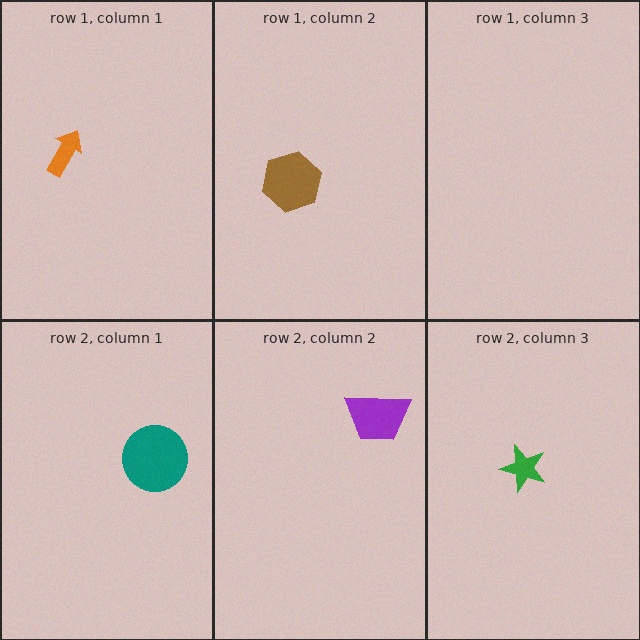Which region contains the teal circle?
The row 2, column 1 region.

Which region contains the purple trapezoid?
The row 2, column 2 region.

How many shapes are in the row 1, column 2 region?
1.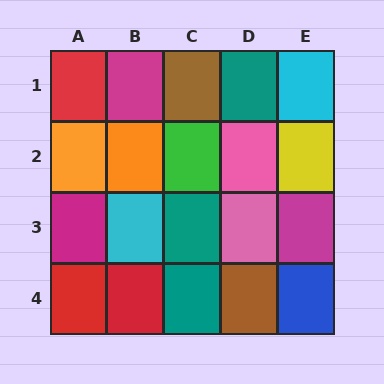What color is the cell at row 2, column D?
Pink.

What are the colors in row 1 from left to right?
Red, magenta, brown, teal, cyan.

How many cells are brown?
2 cells are brown.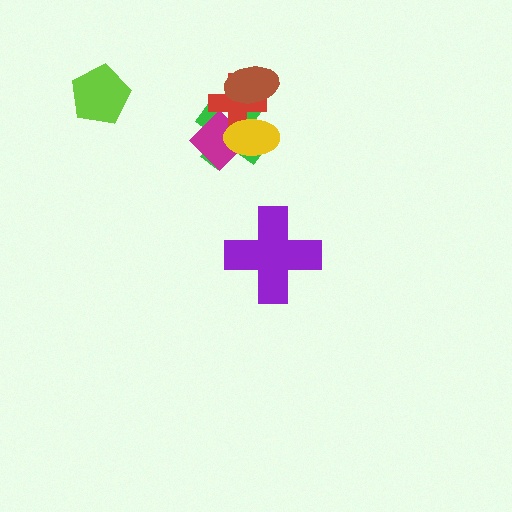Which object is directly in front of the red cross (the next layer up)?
The yellow ellipse is directly in front of the red cross.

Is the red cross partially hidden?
Yes, it is partially covered by another shape.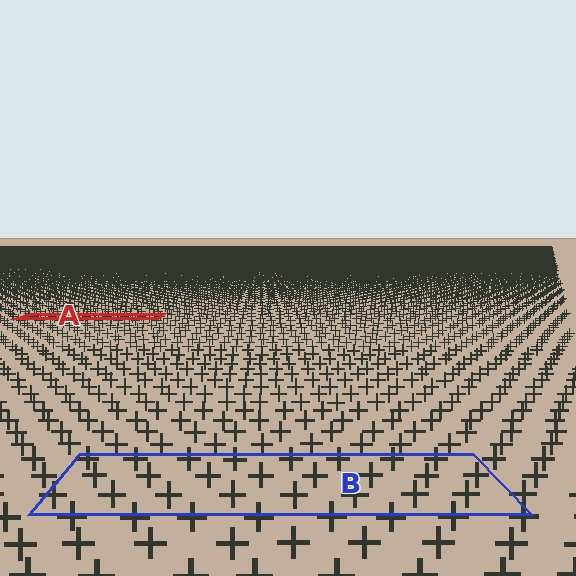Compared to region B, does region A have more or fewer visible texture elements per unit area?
Region A has more texture elements per unit area — they are packed more densely because it is farther away.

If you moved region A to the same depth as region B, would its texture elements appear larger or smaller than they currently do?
They would appear larger. At a closer depth, the same texture elements are projected at a bigger on-screen size.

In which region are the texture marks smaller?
The texture marks are smaller in region A, because it is farther away.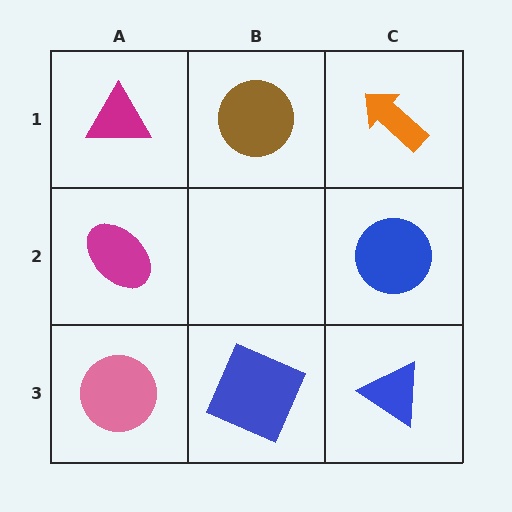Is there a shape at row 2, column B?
No, that cell is empty.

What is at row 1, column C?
An orange arrow.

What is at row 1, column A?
A magenta triangle.